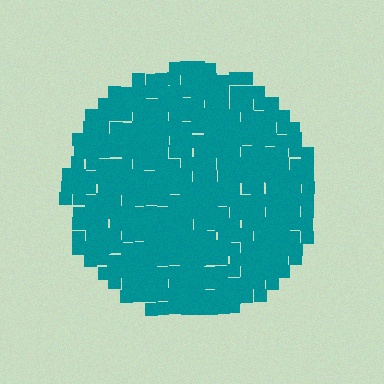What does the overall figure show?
The overall figure shows a circle.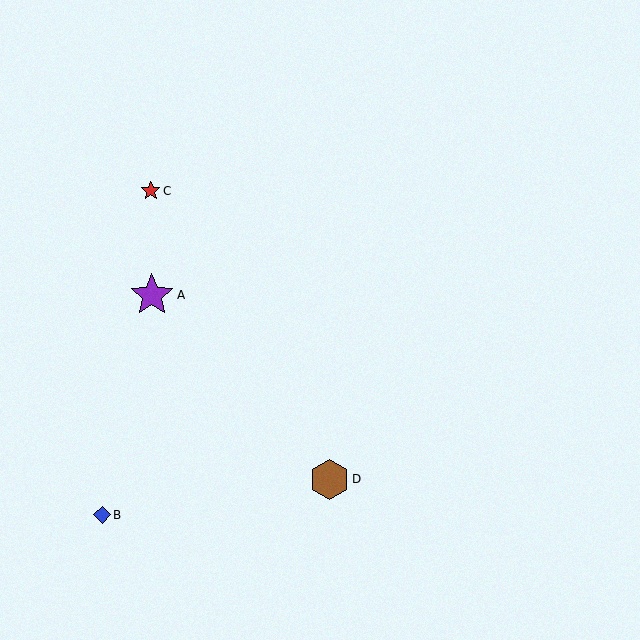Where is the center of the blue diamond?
The center of the blue diamond is at (102, 515).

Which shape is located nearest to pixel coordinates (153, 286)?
The purple star (labeled A) at (152, 295) is nearest to that location.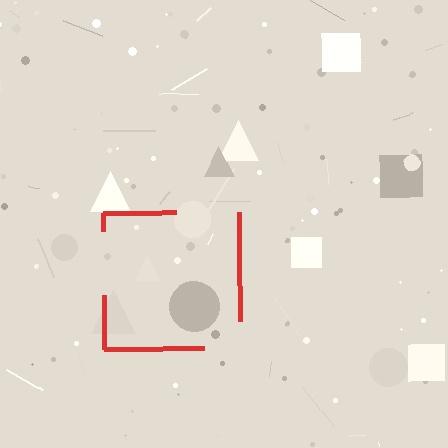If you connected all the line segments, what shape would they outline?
They would outline a square.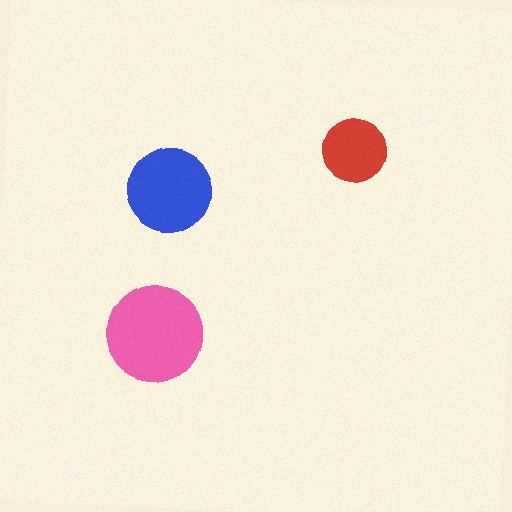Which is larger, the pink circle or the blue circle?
The pink one.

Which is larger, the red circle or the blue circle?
The blue one.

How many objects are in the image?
There are 3 objects in the image.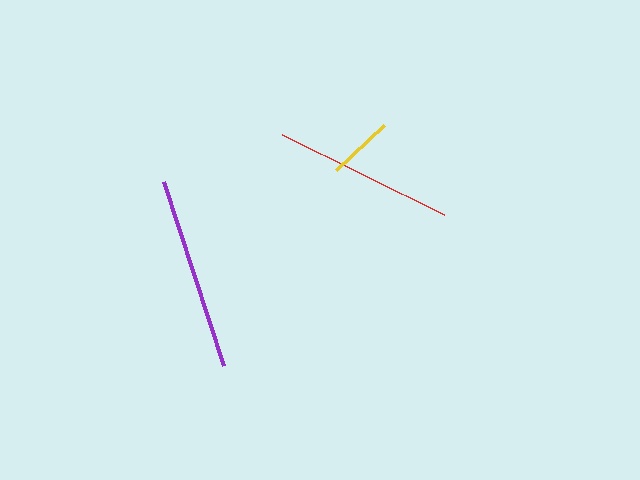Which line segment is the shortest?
The yellow line is the shortest at approximately 66 pixels.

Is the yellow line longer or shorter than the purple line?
The purple line is longer than the yellow line.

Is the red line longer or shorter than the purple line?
The purple line is longer than the red line.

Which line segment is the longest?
The purple line is the longest at approximately 193 pixels.